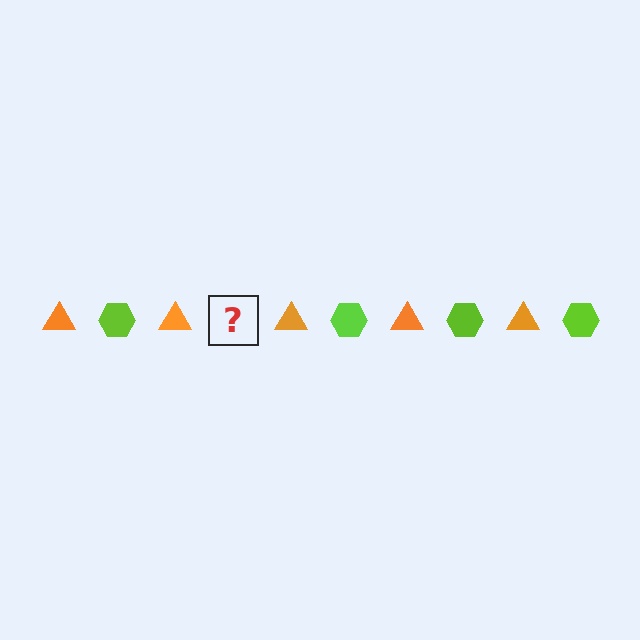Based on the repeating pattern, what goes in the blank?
The blank should be a lime hexagon.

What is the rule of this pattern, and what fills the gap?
The rule is that the pattern alternates between orange triangle and lime hexagon. The gap should be filled with a lime hexagon.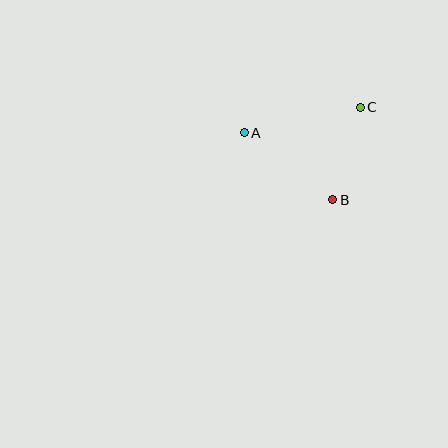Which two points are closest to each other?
Points B and C are closest to each other.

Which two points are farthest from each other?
Points A and C are farthest from each other.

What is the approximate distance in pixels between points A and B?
The distance between A and B is approximately 111 pixels.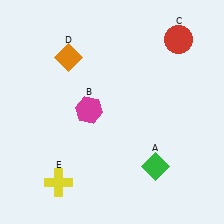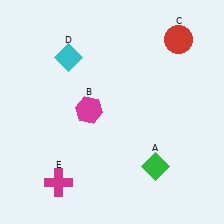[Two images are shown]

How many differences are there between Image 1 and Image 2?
There are 2 differences between the two images.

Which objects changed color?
D changed from orange to cyan. E changed from yellow to magenta.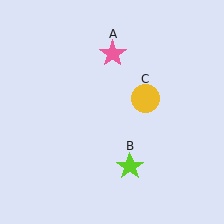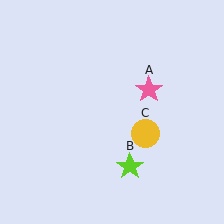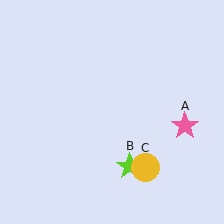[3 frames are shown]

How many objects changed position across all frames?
2 objects changed position: pink star (object A), yellow circle (object C).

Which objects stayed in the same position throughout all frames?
Lime star (object B) remained stationary.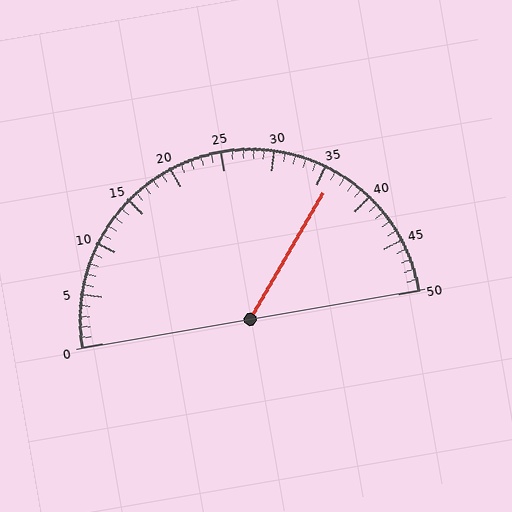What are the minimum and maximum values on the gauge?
The gauge ranges from 0 to 50.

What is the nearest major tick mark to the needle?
The nearest major tick mark is 35.